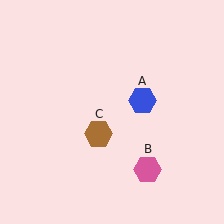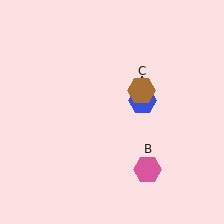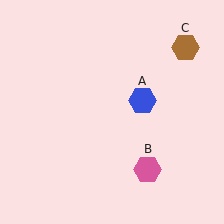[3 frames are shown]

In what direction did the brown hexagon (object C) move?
The brown hexagon (object C) moved up and to the right.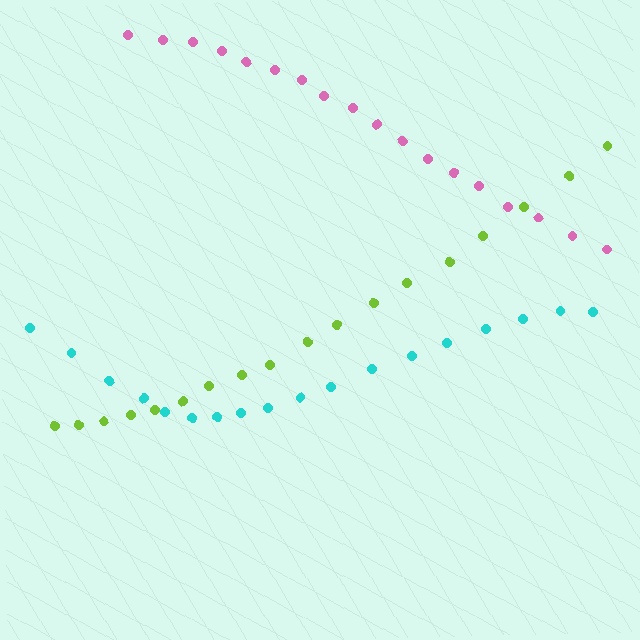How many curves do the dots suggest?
There are 3 distinct paths.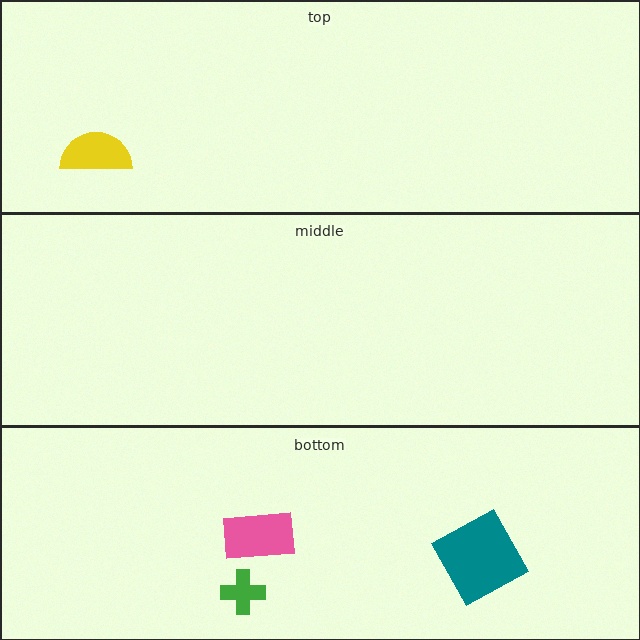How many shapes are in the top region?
1.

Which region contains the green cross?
The bottom region.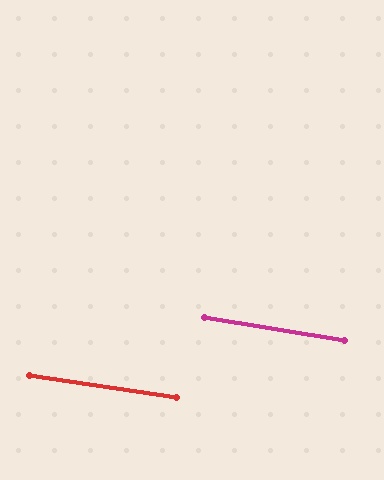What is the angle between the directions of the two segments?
Approximately 1 degree.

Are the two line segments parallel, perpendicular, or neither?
Parallel — their directions differ by only 1.1°.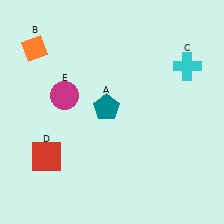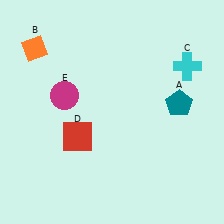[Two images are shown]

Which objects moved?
The objects that moved are: the teal pentagon (A), the red square (D).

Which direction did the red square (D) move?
The red square (D) moved right.